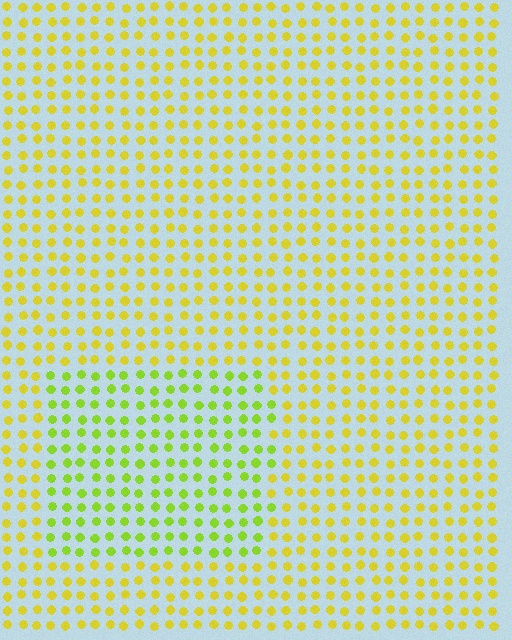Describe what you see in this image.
The image is filled with small yellow elements in a uniform arrangement. A rectangle-shaped region is visible where the elements are tinted to a slightly different hue, forming a subtle color boundary.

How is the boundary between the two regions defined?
The boundary is defined purely by a slight shift in hue (about 31 degrees). Spacing, size, and orientation are identical on both sides.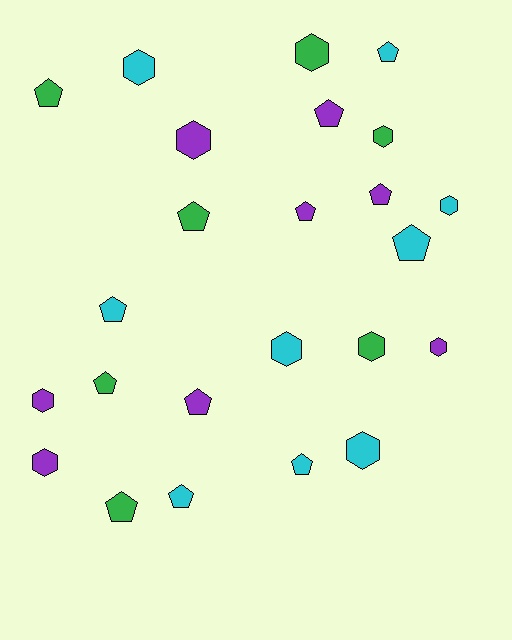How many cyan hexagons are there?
There are 4 cyan hexagons.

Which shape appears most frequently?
Pentagon, with 13 objects.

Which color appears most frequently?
Cyan, with 9 objects.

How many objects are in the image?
There are 24 objects.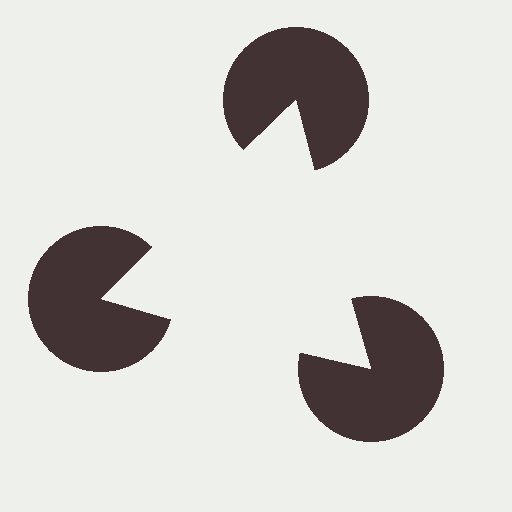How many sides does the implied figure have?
3 sides.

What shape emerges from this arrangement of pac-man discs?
An illusory triangle — its edges are inferred from the aligned wedge cuts in the pac-man discs, not physically drawn.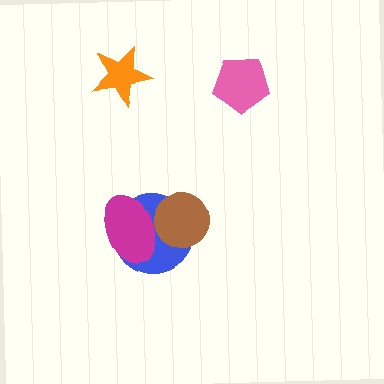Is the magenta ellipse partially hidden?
Yes, it is partially covered by another shape.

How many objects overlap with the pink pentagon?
0 objects overlap with the pink pentagon.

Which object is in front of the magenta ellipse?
The brown circle is in front of the magenta ellipse.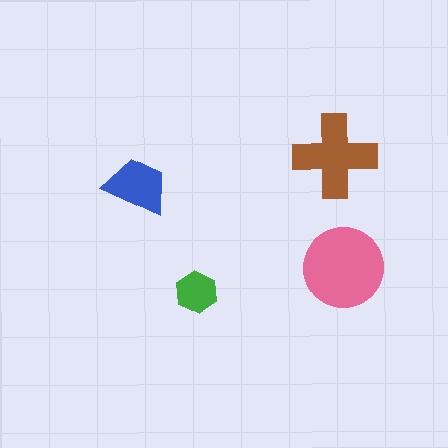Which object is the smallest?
The green hexagon.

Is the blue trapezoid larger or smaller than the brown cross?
Smaller.